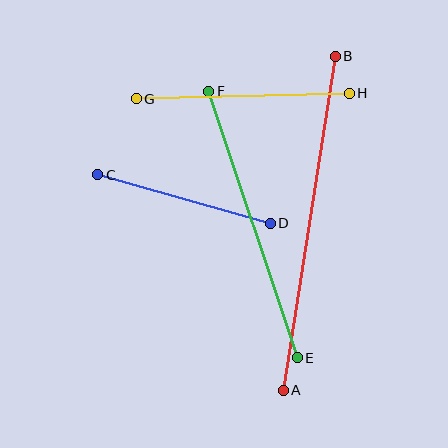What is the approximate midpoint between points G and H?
The midpoint is at approximately (243, 96) pixels.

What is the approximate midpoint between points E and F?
The midpoint is at approximately (253, 224) pixels.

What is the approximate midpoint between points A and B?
The midpoint is at approximately (309, 223) pixels.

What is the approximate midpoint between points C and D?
The midpoint is at approximately (184, 199) pixels.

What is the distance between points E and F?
The distance is approximately 281 pixels.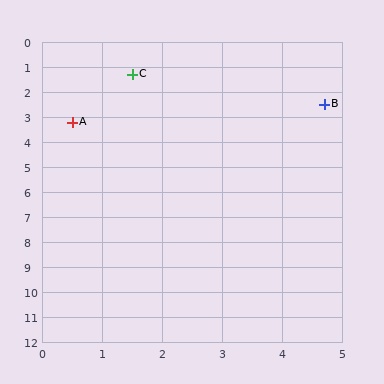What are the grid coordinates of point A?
Point A is at approximately (0.5, 3.2).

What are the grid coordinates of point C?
Point C is at approximately (1.5, 1.3).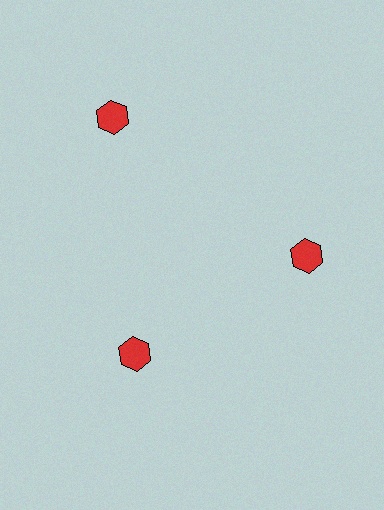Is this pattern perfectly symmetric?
No. The 3 red hexagons are arranged in a ring, but one element near the 11 o'clock position is pushed outward from the center, breaking the 3-fold rotational symmetry.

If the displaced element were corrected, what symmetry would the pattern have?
It would have 3-fold rotational symmetry — the pattern would map onto itself every 120 degrees.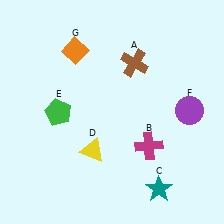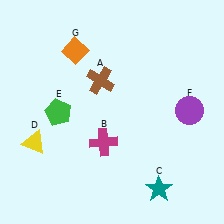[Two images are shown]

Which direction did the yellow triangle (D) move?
The yellow triangle (D) moved left.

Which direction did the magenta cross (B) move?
The magenta cross (B) moved left.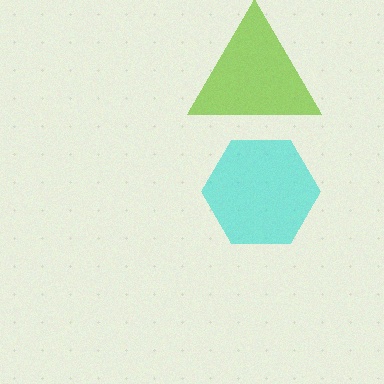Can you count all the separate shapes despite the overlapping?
Yes, there are 2 separate shapes.